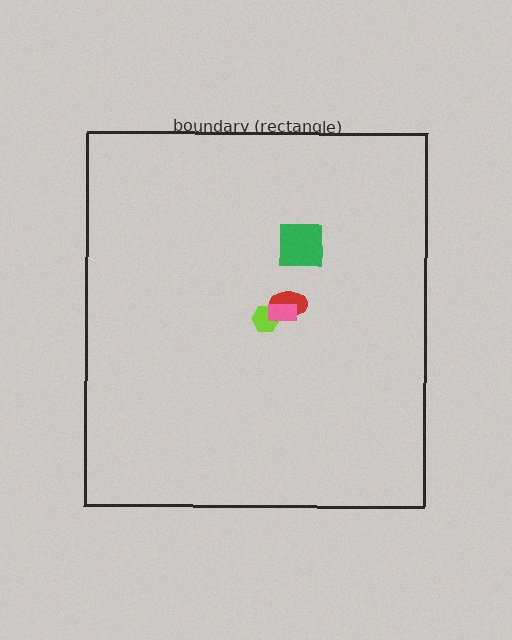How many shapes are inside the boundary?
5 inside, 0 outside.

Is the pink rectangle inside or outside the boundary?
Inside.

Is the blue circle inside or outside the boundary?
Inside.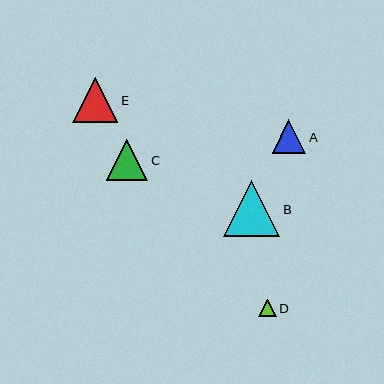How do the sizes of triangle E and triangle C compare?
Triangle E and triangle C are approximately the same size.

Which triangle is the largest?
Triangle B is the largest with a size of approximately 56 pixels.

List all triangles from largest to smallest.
From largest to smallest: B, E, C, A, D.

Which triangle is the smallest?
Triangle D is the smallest with a size of approximately 18 pixels.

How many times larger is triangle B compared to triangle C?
Triangle B is approximately 1.4 times the size of triangle C.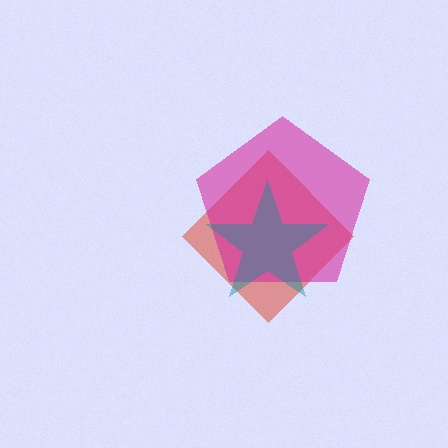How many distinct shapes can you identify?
There are 3 distinct shapes: a red diamond, a magenta pentagon, a teal star.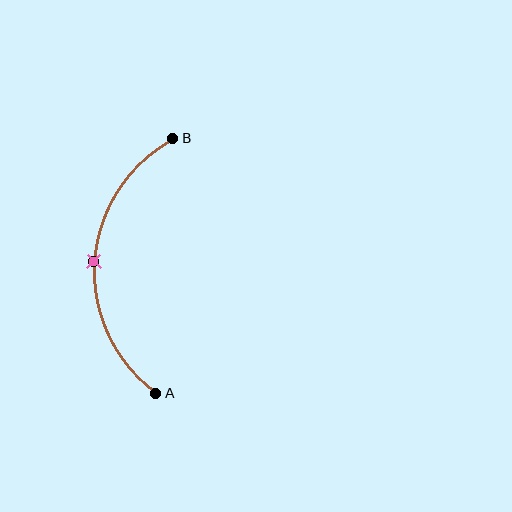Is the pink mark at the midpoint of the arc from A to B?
Yes. The pink mark lies on the arc at equal arc-length from both A and B — it is the arc midpoint.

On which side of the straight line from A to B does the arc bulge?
The arc bulges to the left of the straight line connecting A and B.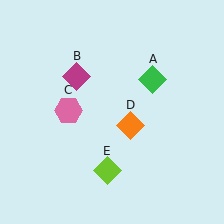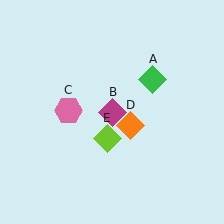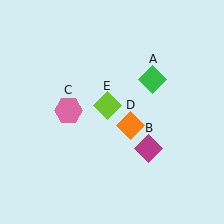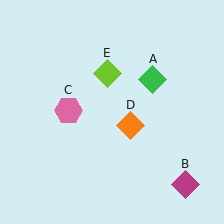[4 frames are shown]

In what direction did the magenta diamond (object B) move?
The magenta diamond (object B) moved down and to the right.